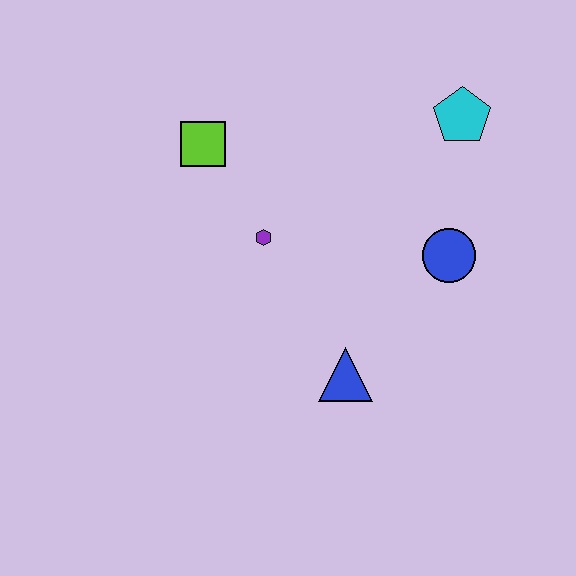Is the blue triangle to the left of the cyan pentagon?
Yes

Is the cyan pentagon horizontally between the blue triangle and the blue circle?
No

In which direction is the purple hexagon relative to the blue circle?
The purple hexagon is to the left of the blue circle.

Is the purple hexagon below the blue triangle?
No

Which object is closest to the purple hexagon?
The lime square is closest to the purple hexagon.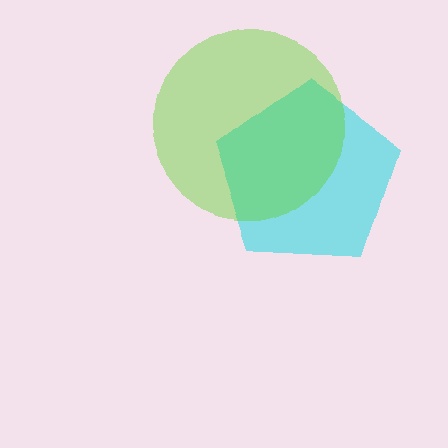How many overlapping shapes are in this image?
There are 2 overlapping shapes in the image.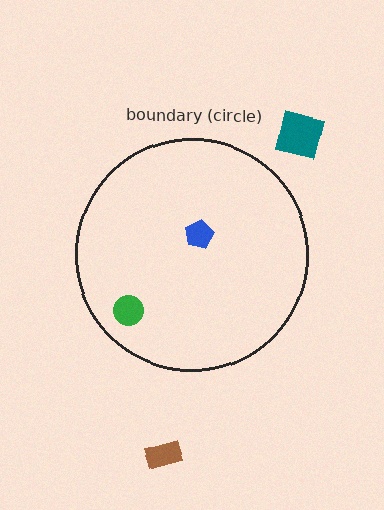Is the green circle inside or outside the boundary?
Inside.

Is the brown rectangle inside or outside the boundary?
Outside.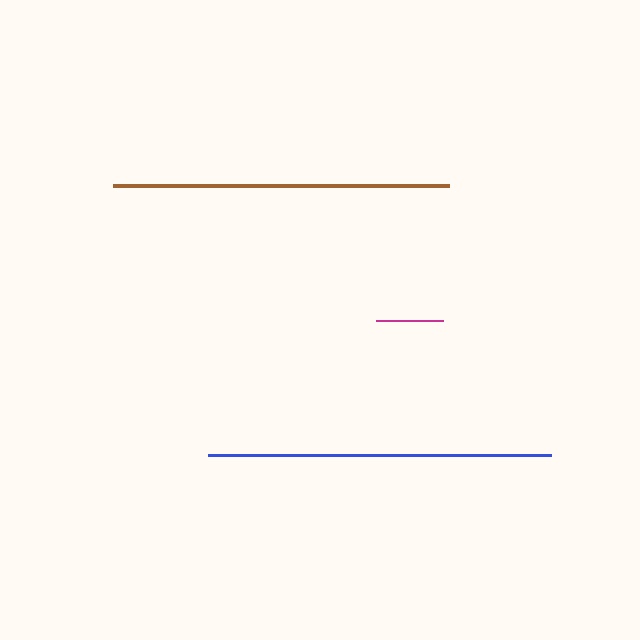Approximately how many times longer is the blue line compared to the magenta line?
The blue line is approximately 5.1 times the length of the magenta line.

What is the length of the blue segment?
The blue segment is approximately 343 pixels long.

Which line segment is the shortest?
The magenta line is the shortest at approximately 67 pixels.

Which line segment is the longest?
The blue line is the longest at approximately 343 pixels.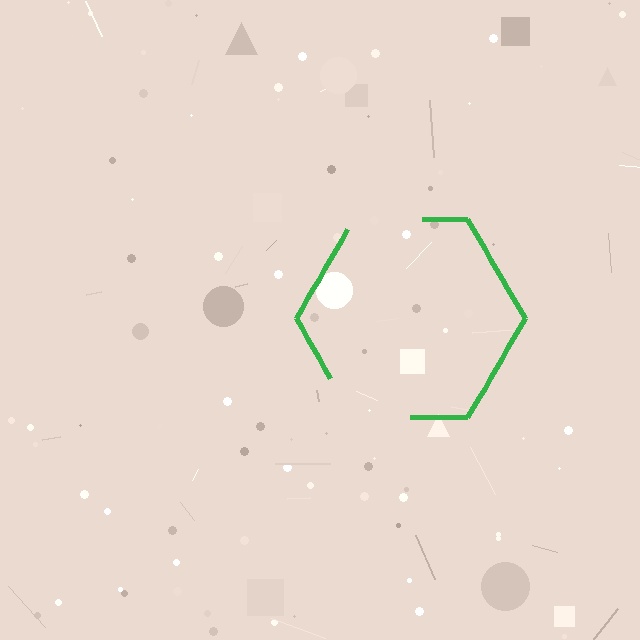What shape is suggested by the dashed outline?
The dashed outline suggests a hexagon.